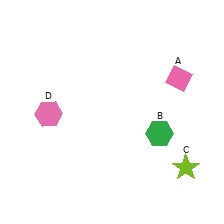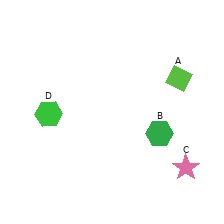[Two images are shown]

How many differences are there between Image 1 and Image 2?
There are 3 differences between the two images.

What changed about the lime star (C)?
In Image 1, C is lime. In Image 2, it changed to pink.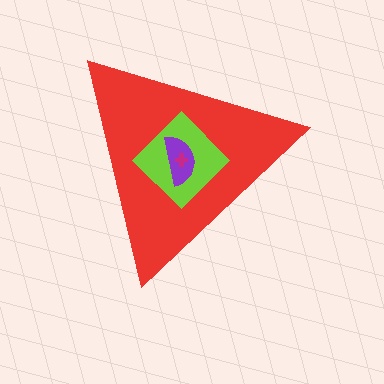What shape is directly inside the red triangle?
The lime diamond.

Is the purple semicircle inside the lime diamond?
Yes.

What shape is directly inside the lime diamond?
The purple semicircle.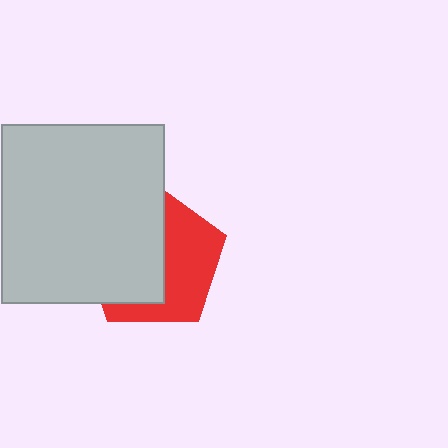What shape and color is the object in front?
The object in front is a light gray rectangle.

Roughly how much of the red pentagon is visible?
About half of it is visible (roughly 46%).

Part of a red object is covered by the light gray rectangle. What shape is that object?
It is a pentagon.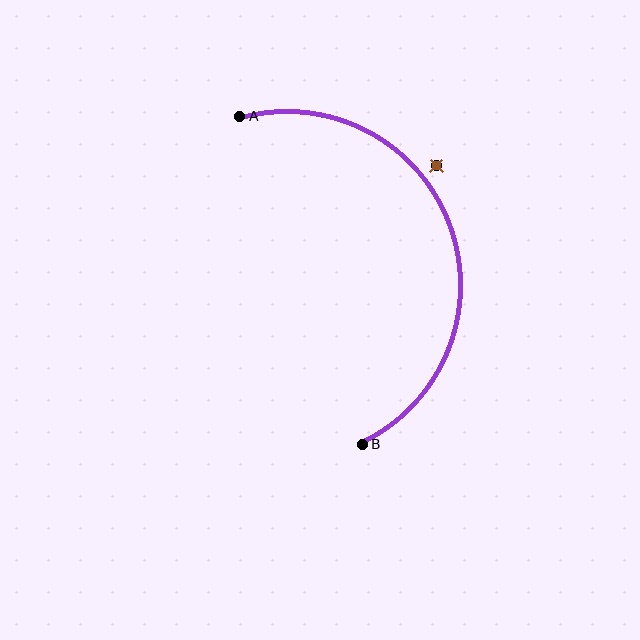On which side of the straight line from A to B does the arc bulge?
The arc bulges to the right of the straight line connecting A and B.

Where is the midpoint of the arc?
The arc midpoint is the point on the curve farthest from the straight line joining A and B. It sits to the right of that line.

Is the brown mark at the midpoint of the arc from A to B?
No — the brown mark does not lie on the arc at all. It sits slightly outside the curve.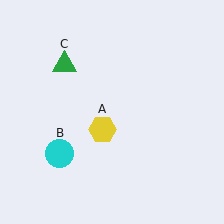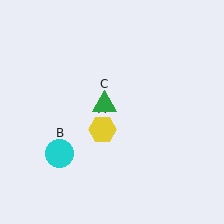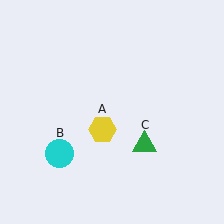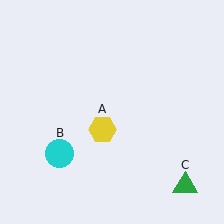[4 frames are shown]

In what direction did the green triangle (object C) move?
The green triangle (object C) moved down and to the right.